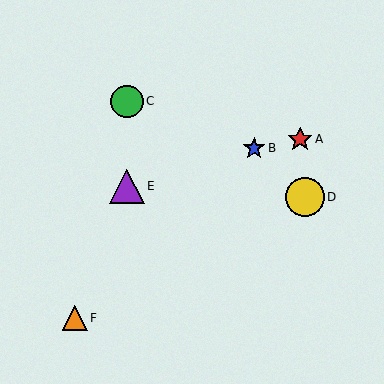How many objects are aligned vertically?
2 objects (C, E) are aligned vertically.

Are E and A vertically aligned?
No, E is at x≈127 and A is at x≈300.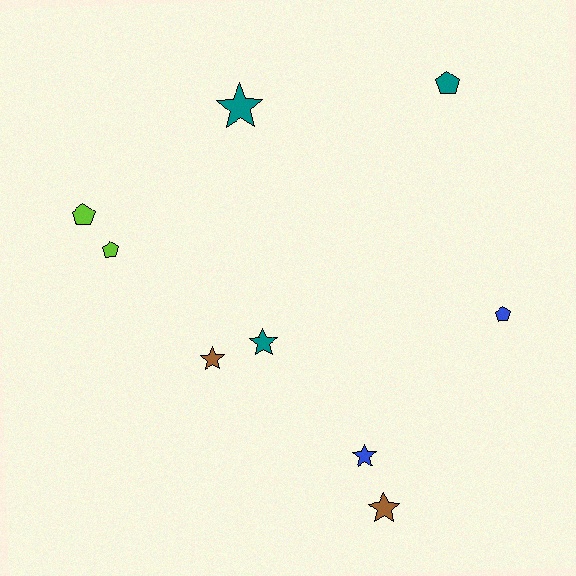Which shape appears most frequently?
Star, with 5 objects.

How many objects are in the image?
There are 9 objects.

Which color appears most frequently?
Teal, with 3 objects.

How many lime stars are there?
There are no lime stars.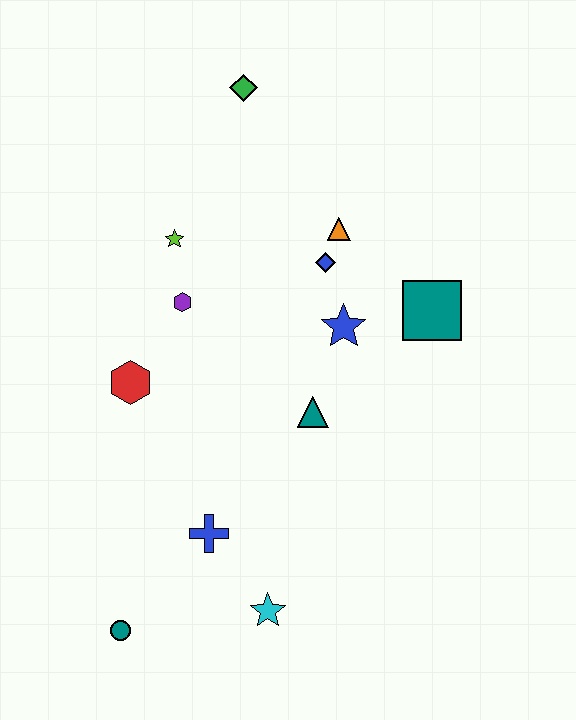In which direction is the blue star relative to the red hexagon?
The blue star is to the right of the red hexagon.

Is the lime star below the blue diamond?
No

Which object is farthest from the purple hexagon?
The teal circle is farthest from the purple hexagon.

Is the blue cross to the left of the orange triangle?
Yes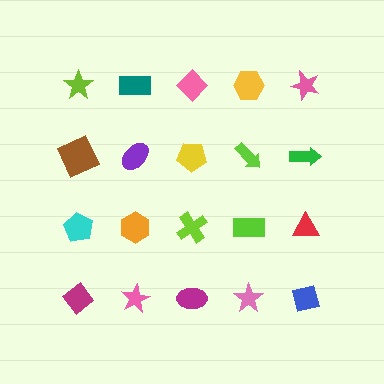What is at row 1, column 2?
A teal rectangle.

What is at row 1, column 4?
A yellow hexagon.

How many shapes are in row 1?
5 shapes.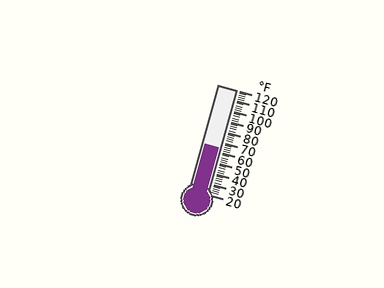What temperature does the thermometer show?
The thermometer shows approximately 64°F.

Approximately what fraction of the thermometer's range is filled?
The thermometer is filled to approximately 45% of its range.